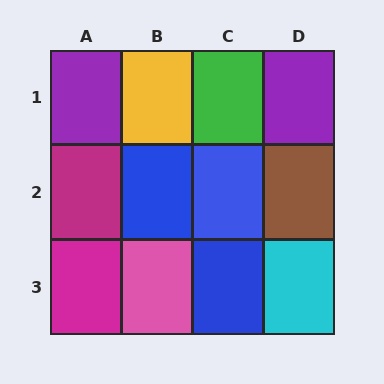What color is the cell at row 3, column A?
Magenta.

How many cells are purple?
2 cells are purple.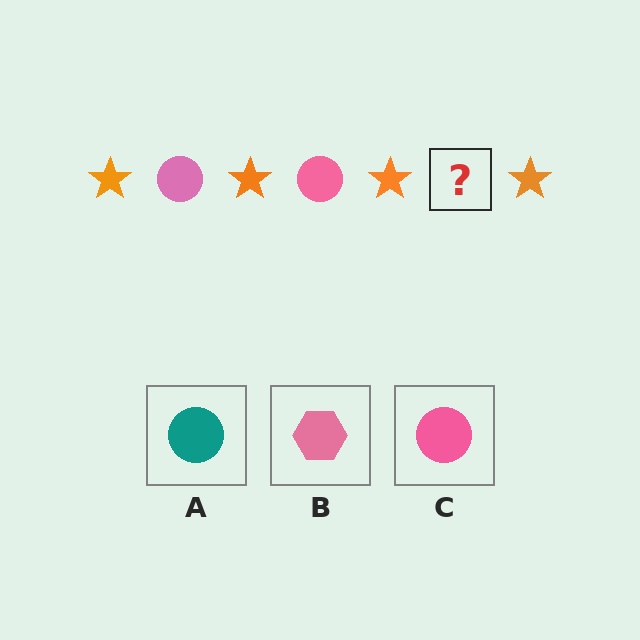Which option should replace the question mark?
Option C.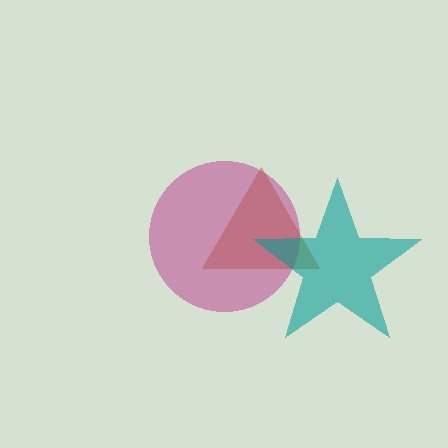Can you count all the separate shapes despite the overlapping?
Yes, there are 3 separate shapes.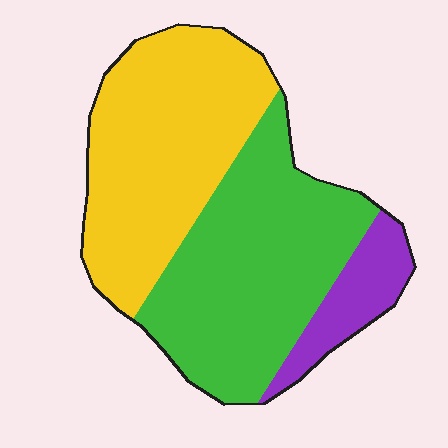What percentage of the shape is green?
Green covers around 45% of the shape.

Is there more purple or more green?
Green.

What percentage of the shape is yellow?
Yellow covers roughly 45% of the shape.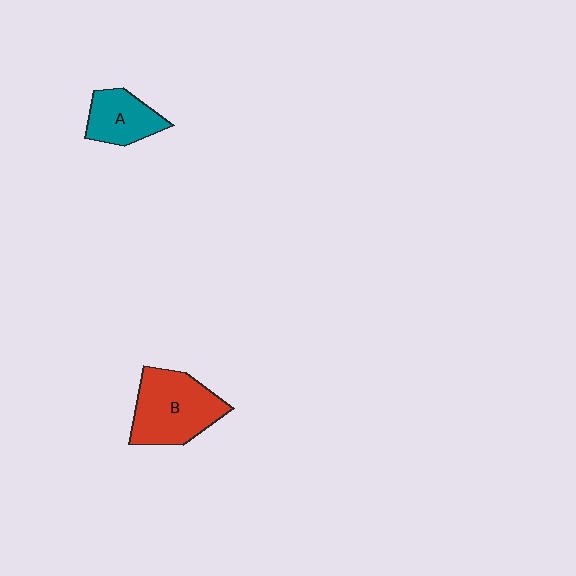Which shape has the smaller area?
Shape A (teal).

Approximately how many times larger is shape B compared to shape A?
Approximately 1.7 times.